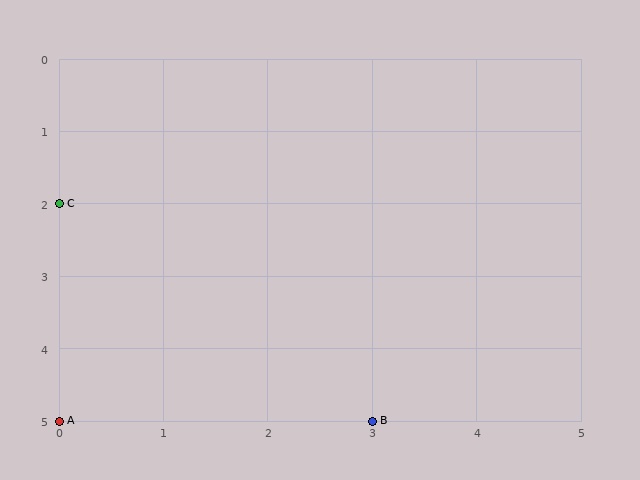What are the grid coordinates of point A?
Point A is at grid coordinates (0, 5).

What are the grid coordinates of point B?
Point B is at grid coordinates (3, 5).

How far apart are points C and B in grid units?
Points C and B are 3 columns and 3 rows apart (about 4.2 grid units diagonally).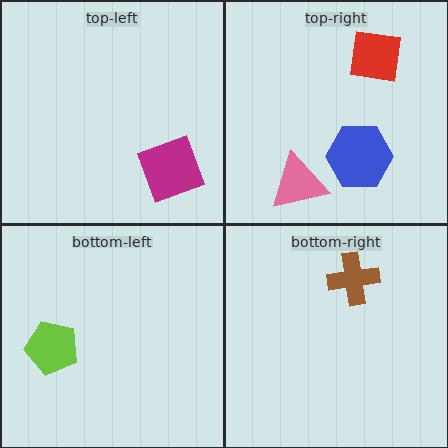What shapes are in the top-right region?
The pink triangle, the blue hexagon, the red square.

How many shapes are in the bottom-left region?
1.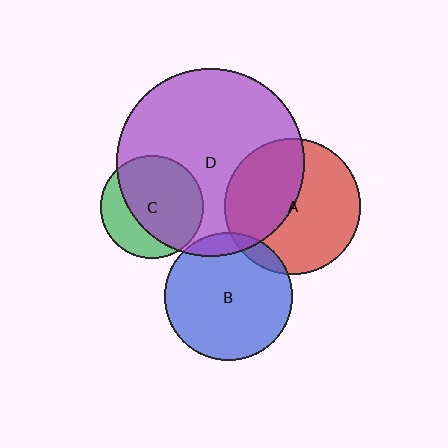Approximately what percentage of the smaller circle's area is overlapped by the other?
Approximately 10%.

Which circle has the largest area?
Circle D (purple).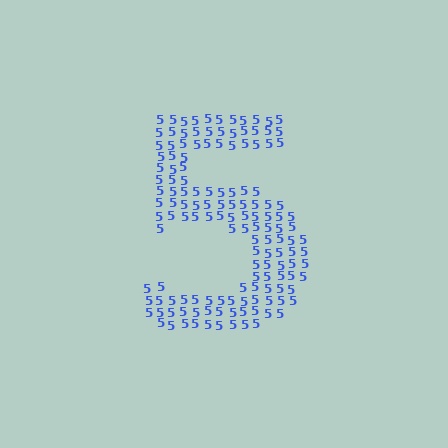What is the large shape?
The large shape is the digit 5.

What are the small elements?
The small elements are digit 5's.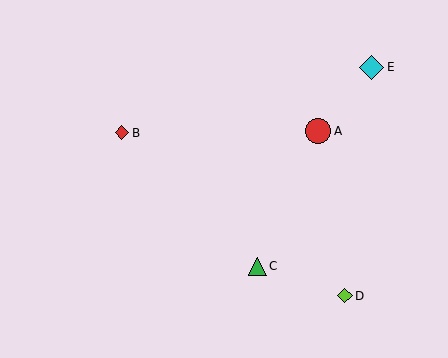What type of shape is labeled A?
Shape A is a red circle.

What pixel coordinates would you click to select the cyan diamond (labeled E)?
Click at (372, 67) to select the cyan diamond E.